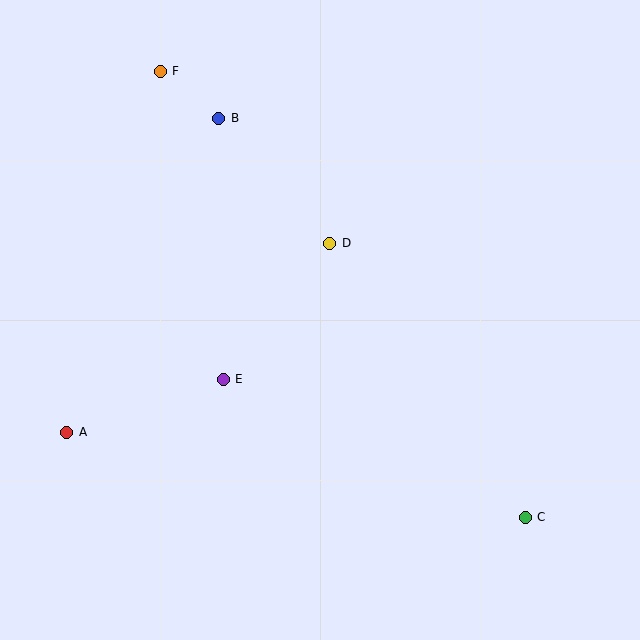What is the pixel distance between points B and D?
The distance between B and D is 167 pixels.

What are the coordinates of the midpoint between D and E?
The midpoint between D and E is at (277, 311).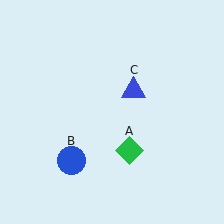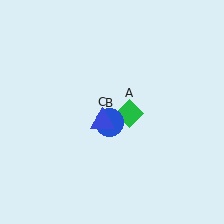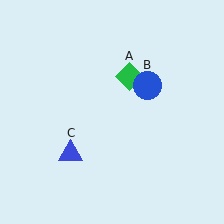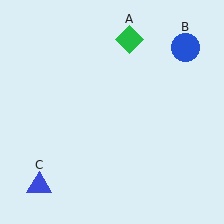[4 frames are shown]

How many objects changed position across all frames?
3 objects changed position: green diamond (object A), blue circle (object B), blue triangle (object C).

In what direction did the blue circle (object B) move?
The blue circle (object B) moved up and to the right.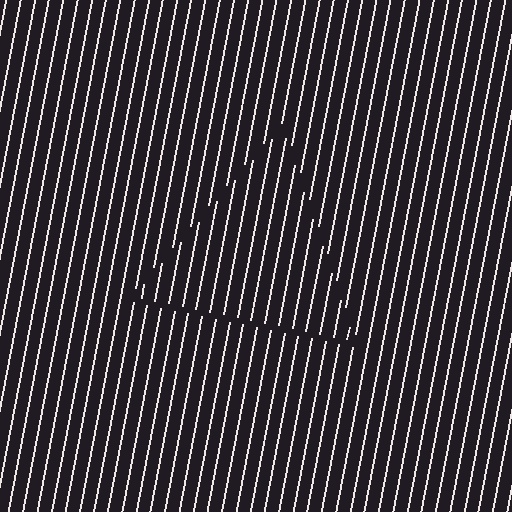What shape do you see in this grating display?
An illusory triangle. The interior of the shape contains the same grating, shifted by half a period — the contour is defined by the phase discontinuity where line-ends from the inner and outer gratings abut.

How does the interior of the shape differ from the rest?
The interior of the shape contains the same grating, shifted by half a period — the contour is defined by the phase discontinuity where line-ends from the inner and outer gratings abut.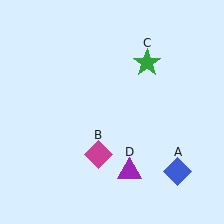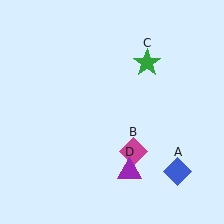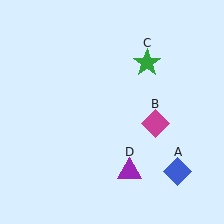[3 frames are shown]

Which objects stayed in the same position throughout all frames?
Blue diamond (object A) and green star (object C) and purple triangle (object D) remained stationary.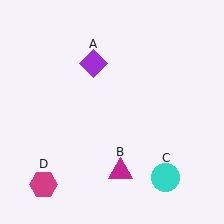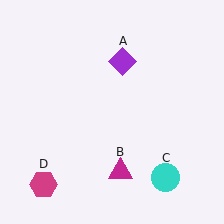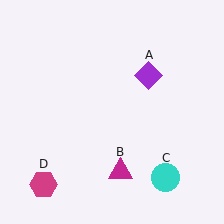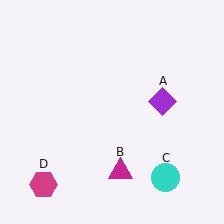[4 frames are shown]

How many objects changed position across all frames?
1 object changed position: purple diamond (object A).